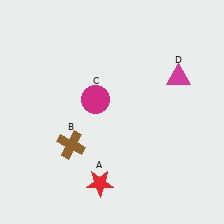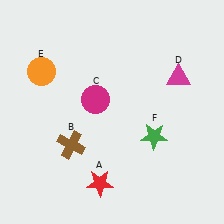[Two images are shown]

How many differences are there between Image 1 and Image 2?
There are 2 differences between the two images.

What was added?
An orange circle (E), a green star (F) were added in Image 2.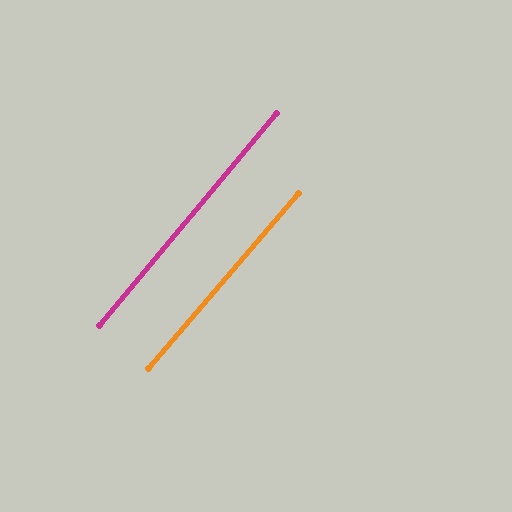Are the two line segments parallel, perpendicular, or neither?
Parallel — their directions differ by only 0.7°.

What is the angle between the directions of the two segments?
Approximately 1 degree.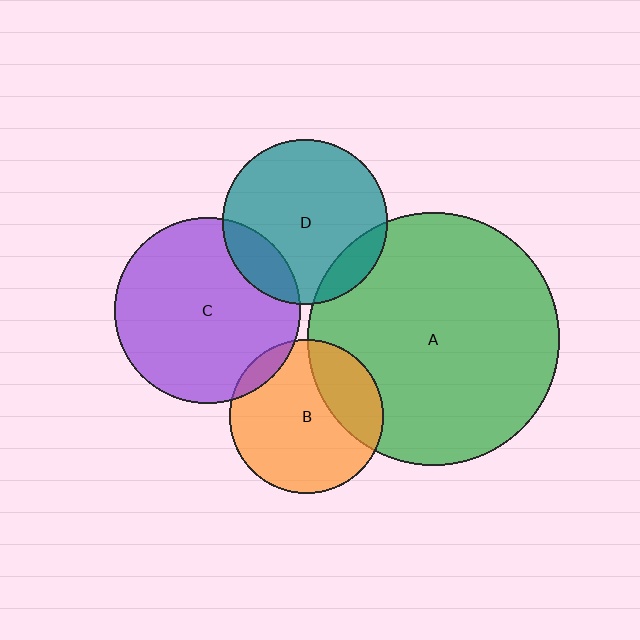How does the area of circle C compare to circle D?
Approximately 1.3 times.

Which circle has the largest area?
Circle A (green).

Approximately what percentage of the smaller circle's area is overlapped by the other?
Approximately 25%.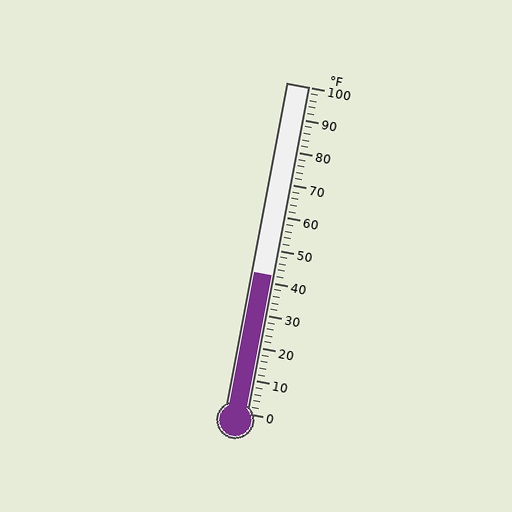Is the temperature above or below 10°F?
The temperature is above 10°F.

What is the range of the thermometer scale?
The thermometer scale ranges from 0°F to 100°F.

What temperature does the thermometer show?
The thermometer shows approximately 42°F.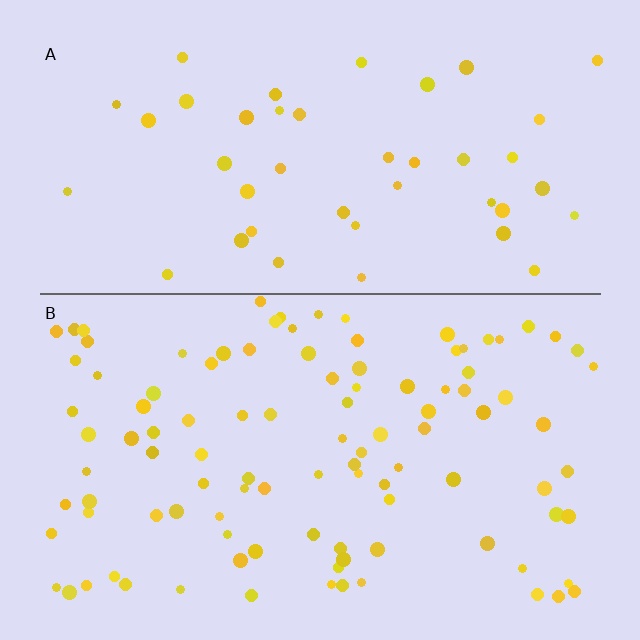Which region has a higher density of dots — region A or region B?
B (the bottom).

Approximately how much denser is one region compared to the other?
Approximately 2.4× — region B over region A.